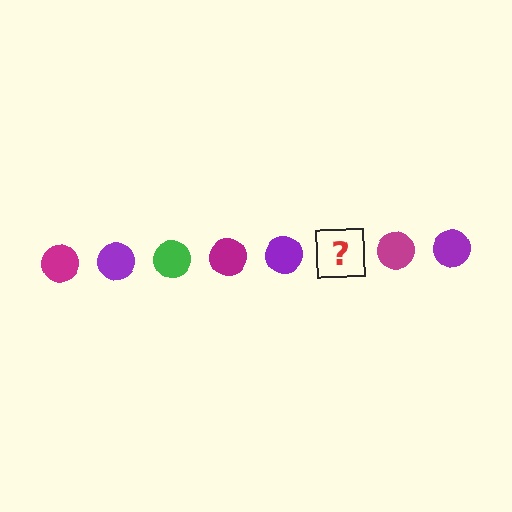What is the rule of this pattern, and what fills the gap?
The rule is that the pattern cycles through magenta, purple, green circles. The gap should be filled with a green circle.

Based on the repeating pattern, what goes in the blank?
The blank should be a green circle.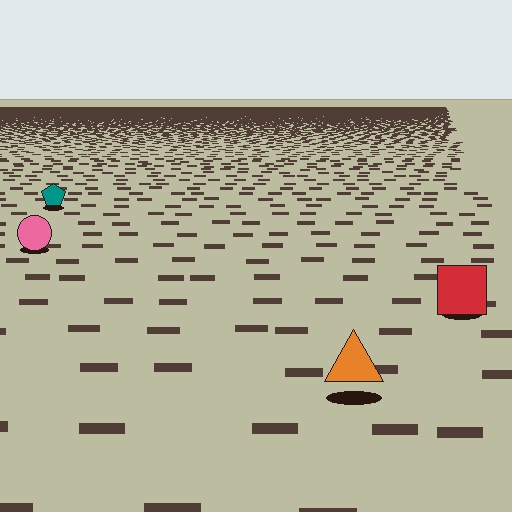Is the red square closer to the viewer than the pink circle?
Yes. The red square is closer — you can tell from the texture gradient: the ground texture is coarser near it.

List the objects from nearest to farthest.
From nearest to farthest: the orange triangle, the red square, the pink circle, the teal pentagon.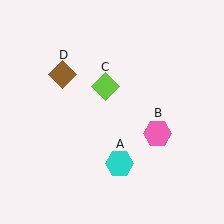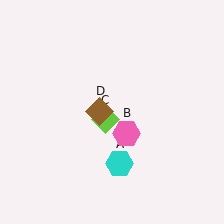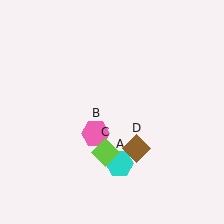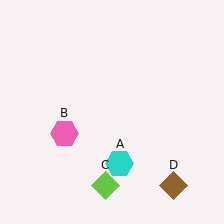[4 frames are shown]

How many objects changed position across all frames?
3 objects changed position: pink hexagon (object B), lime diamond (object C), brown diamond (object D).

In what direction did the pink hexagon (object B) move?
The pink hexagon (object B) moved left.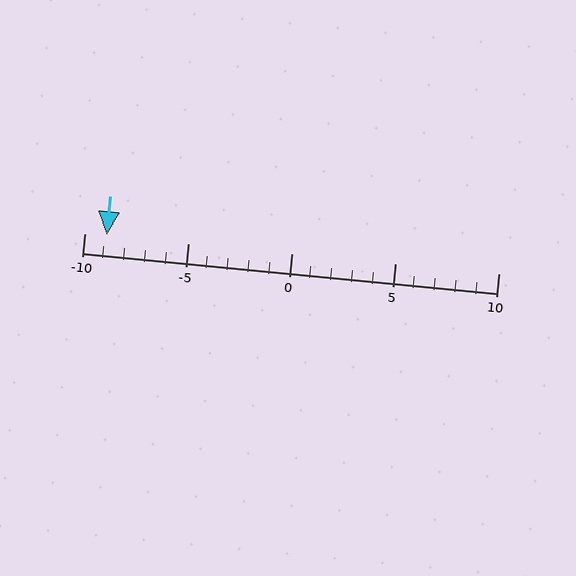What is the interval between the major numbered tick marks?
The major tick marks are spaced 5 units apart.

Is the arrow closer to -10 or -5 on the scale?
The arrow is closer to -10.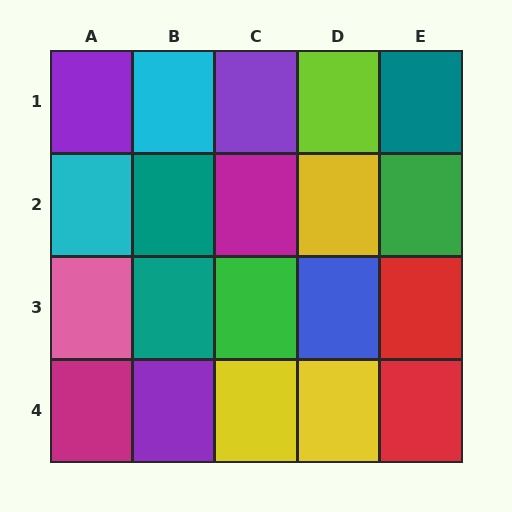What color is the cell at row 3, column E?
Red.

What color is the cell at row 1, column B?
Cyan.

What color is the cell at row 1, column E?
Teal.